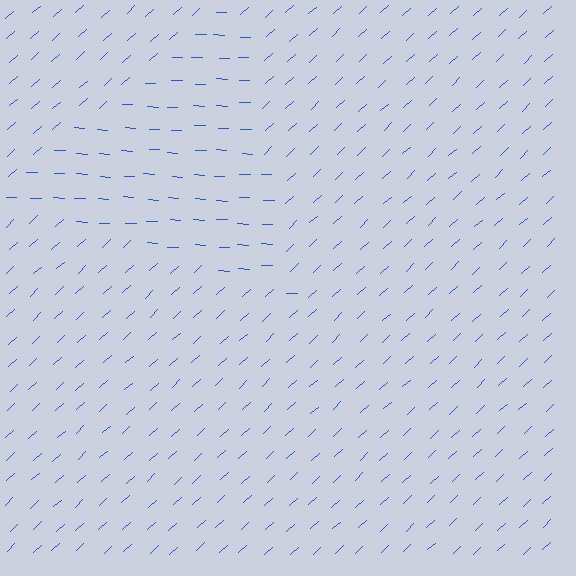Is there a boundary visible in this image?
Yes, there is a texture boundary formed by a change in line orientation.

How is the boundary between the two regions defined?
The boundary is defined purely by a change in line orientation (approximately 45 degrees difference). All lines are the same color and thickness.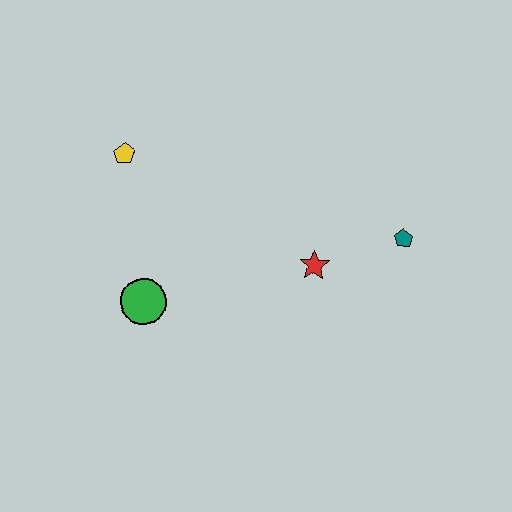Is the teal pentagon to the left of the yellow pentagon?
No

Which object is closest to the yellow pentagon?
The green circle is closest to the yellow pentagon.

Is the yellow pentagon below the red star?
No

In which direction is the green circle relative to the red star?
The green circle is to the left of the red star.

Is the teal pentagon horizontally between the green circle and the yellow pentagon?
No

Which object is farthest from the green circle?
The teal pentagon is farthest from the green circle.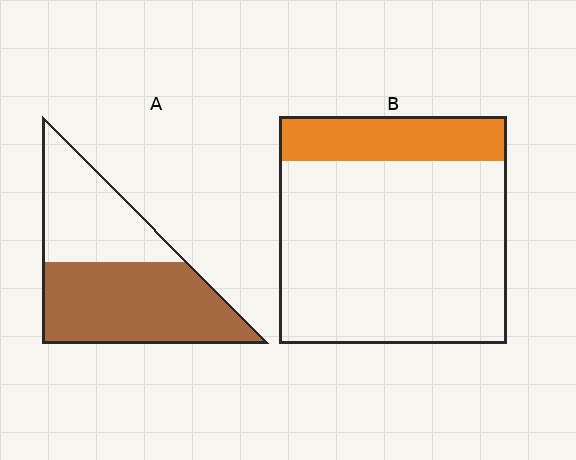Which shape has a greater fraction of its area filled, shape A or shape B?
Shape A.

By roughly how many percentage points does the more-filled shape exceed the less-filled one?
By roughly 40 percentage points (A over B).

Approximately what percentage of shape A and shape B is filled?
A is approximately 60% and B is approximately 20%.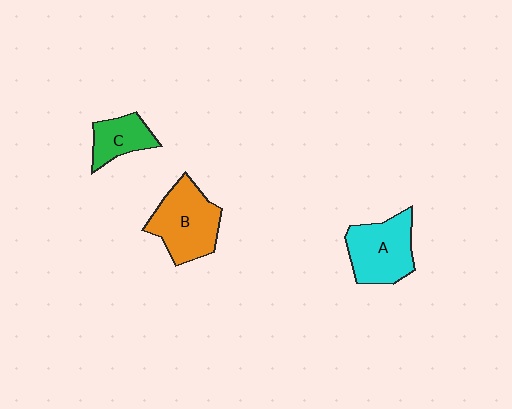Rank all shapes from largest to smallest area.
From largest to smallest: B (orange), A (cyan), C (green).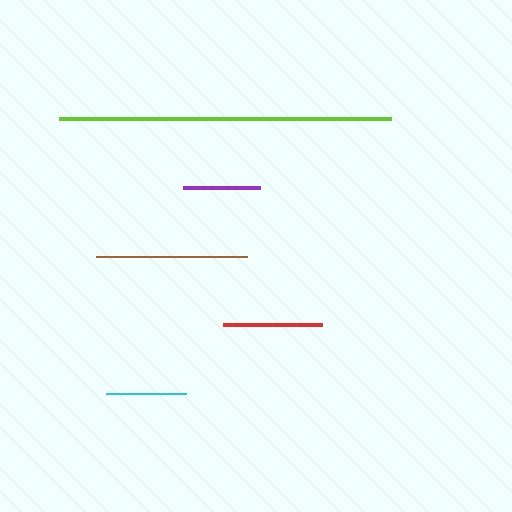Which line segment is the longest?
The lime line is the longest at approximately 332 pixels.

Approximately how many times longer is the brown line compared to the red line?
The brown line is approximately 1.5 times the length of the red line.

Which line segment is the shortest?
The purple line is the shortest at approximately 76 pixels.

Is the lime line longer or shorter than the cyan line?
The lime line is longer than the cyan line.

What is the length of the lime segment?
The lime segment is approximately 332 pixels long.